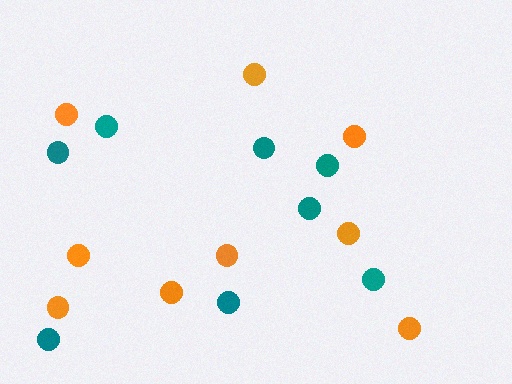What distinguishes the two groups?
There are 2 groups: one group of orange circles (9) and one group of teal circles (8).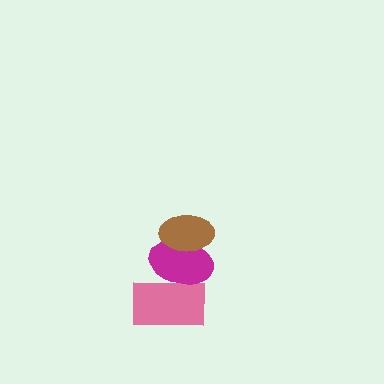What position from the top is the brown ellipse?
The brown ellipse is 1st from the top.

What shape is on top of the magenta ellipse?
The brown ellipse is on top of the magenta ellipse.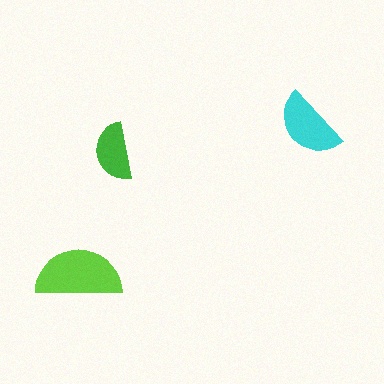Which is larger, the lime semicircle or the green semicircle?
The lime one.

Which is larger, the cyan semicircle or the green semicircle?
The cyan one.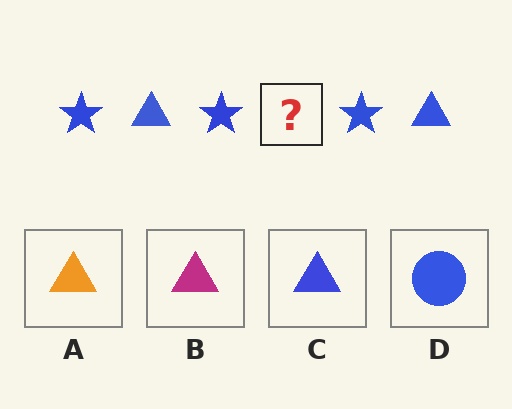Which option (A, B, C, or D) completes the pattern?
C.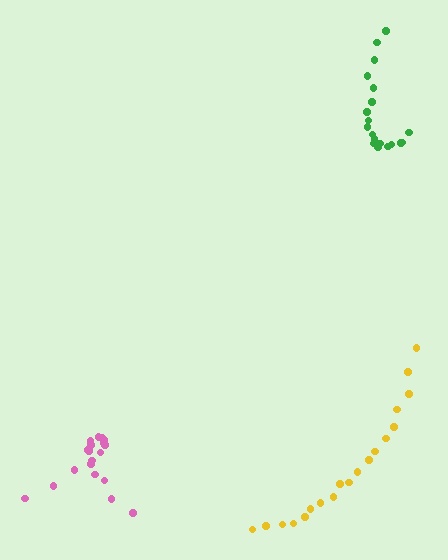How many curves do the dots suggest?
There are 3 distinct paths.